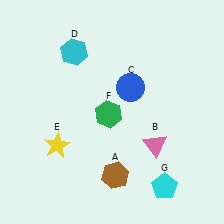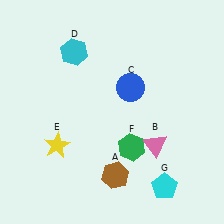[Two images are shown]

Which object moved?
The green hexagon (F) moved down.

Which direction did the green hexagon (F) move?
The green hexagon (F) moved down.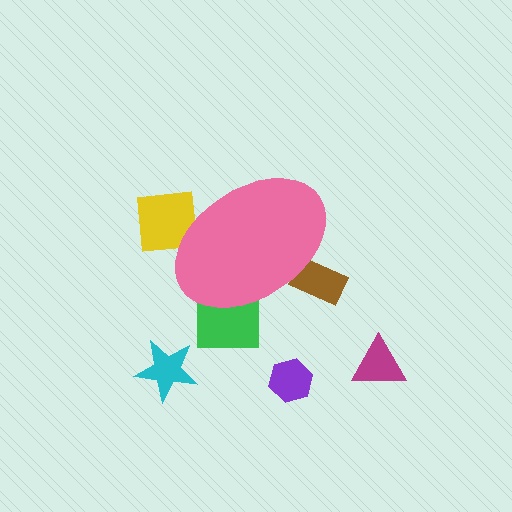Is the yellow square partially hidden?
Yes, the yellow square is partially hidden behind the pink ellipse.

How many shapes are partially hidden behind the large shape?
3 shapes are partially hidden.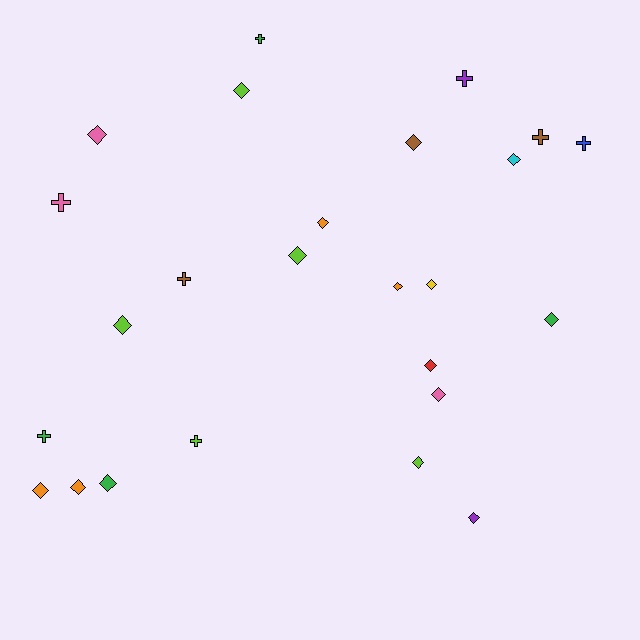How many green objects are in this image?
There are 4 green objects.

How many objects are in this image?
There are 25 objects.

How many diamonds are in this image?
There are 17 diamonds.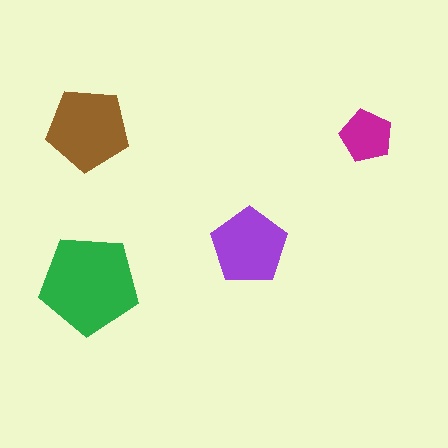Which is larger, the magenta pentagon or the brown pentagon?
The brown one.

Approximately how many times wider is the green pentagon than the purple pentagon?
About 1.5 times wider.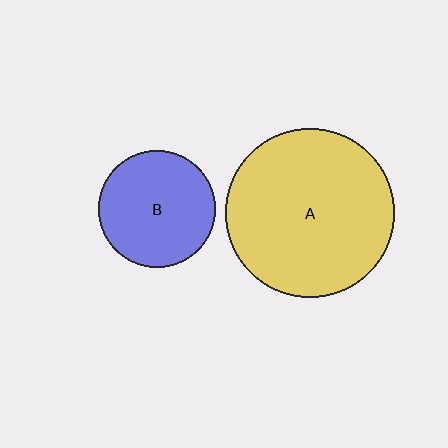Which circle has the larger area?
Circle A (yellow).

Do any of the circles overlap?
No, none of the circles overlap.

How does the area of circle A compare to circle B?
Approximately 2.1 times.